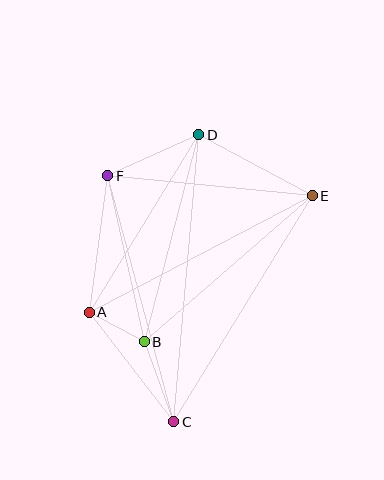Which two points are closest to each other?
Points A and B are closest to each other.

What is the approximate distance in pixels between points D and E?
The distance between D and E is approximately 129 pixels.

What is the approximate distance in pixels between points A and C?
The distance between A and C is approximately 138 pixels.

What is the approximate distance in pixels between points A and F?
The distance between A and F is approximately 137 pixels.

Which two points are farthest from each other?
Points C and D are farthest from each other.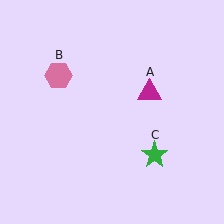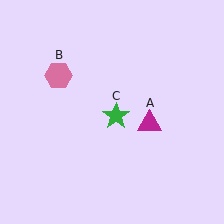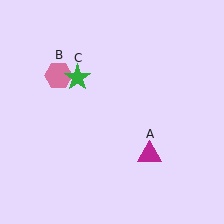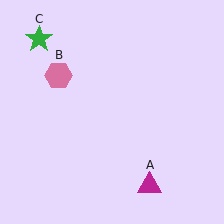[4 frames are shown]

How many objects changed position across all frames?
2 objects changed position: magenta triangle (object A), green star (object C).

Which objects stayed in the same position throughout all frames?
Pink hexagon (object B) remained stationary.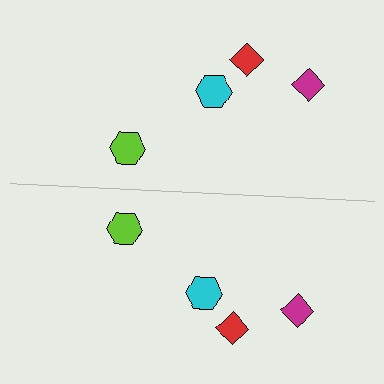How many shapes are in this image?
There are 8 shapes in this image.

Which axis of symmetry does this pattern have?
The pattern has a horizontal axis of symmetry running through the center of the image.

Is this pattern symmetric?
Yes, this pattern has bilateral (reflection) symmetry.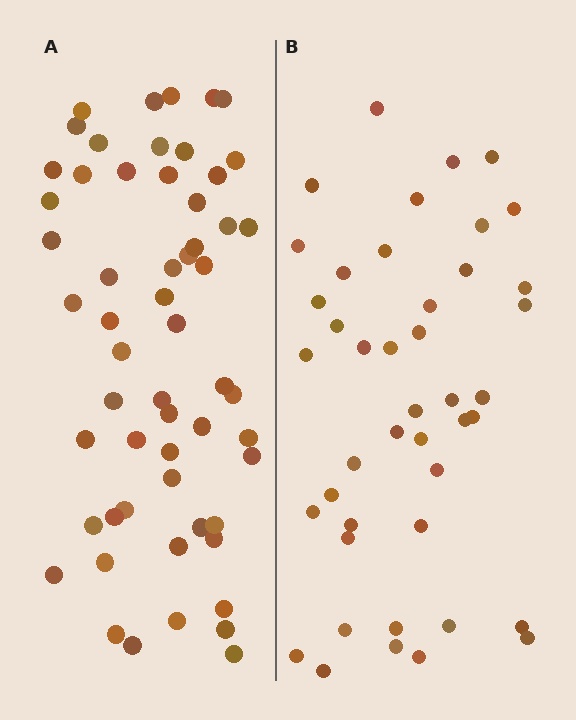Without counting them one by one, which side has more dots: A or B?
Region A (the left region) has more dots.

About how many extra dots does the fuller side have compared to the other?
Region A has approximately 15 more dots than region B.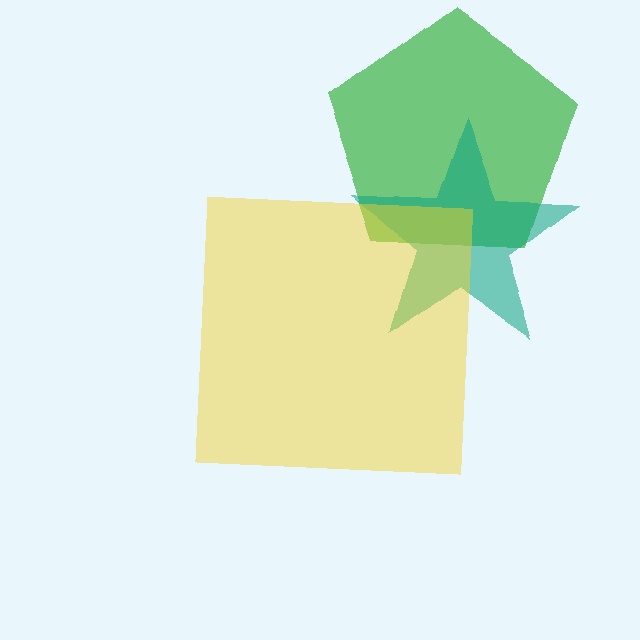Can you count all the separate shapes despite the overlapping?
Yes, there are 3 separate shapes.